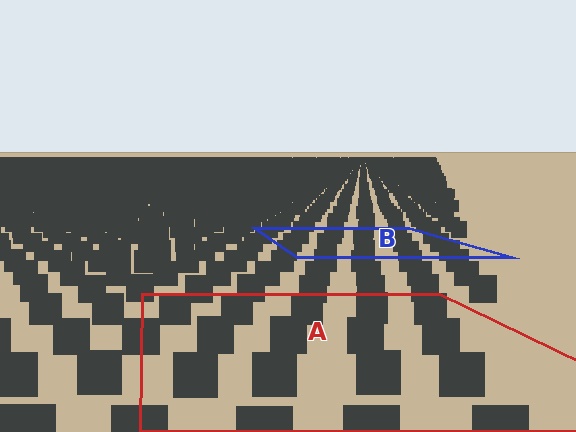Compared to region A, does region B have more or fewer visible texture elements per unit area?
Region B has more texture elements per unit area — they are packed more densely because it is farther away.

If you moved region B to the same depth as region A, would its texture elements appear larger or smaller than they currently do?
They would appear larger. At a closer depth, the same texture elements are projected at a bigger on-screen size.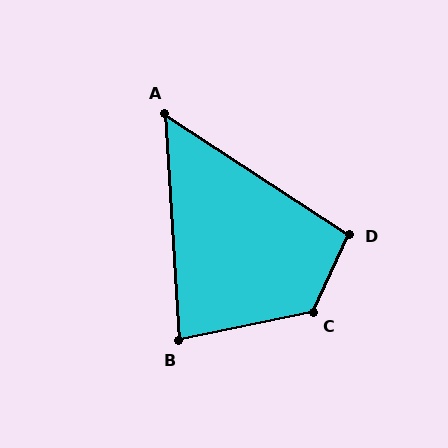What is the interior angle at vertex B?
Approximately 81 degrees (acute).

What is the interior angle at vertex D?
Approximately 99 degrees (obtuse).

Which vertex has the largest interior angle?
C, at approximately 127 degrees.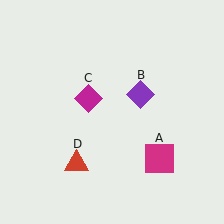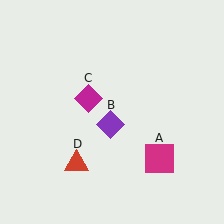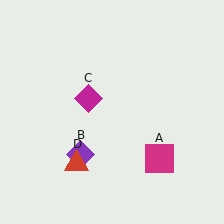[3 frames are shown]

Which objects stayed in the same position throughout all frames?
Magenta square (object A) and magenta diamond (object C) and red triangle (object D) remained stationary.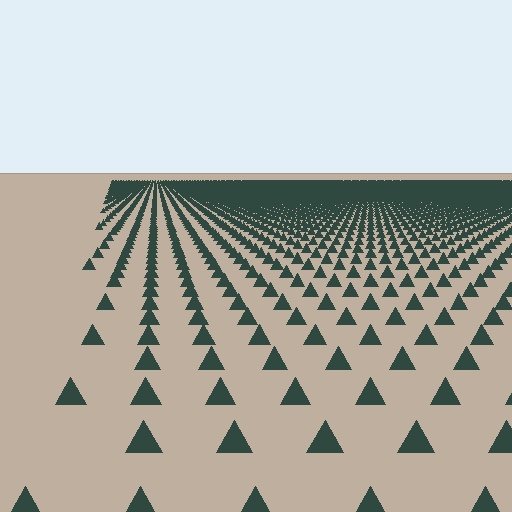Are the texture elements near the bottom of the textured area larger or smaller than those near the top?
Larger. Near the bottom, elements are closer to the viewer and appear at a bigger on-screen size.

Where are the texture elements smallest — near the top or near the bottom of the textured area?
Near the top.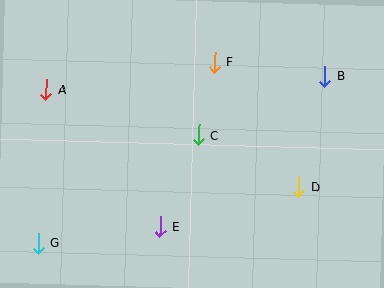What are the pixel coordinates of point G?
Point G is at (38, 243).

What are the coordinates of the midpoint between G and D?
The midpoint between G and D is at (169, 215).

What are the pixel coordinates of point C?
Point C is at (199, 135).